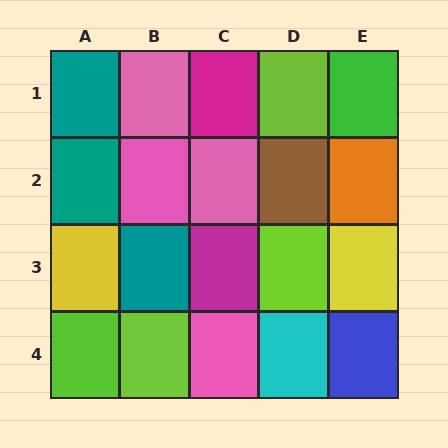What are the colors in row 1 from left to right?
Teal, pink, magenta, lime, green.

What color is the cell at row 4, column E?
Blue.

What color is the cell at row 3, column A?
Yellow.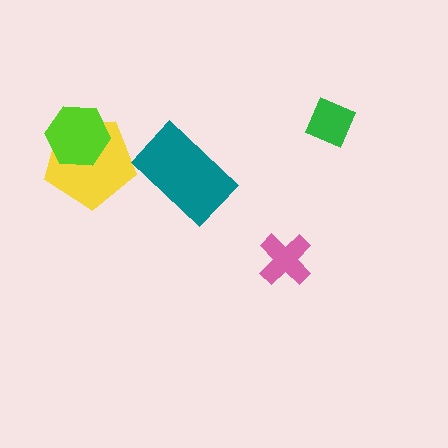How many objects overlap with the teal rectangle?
0 objects overlap with the teal rectangle.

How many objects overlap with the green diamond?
0 objects overlap with the green diamond.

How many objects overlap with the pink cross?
0 objects overlap with the pink cross.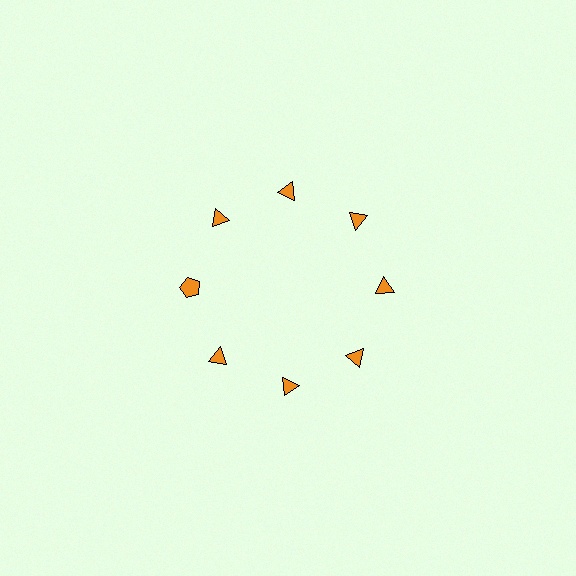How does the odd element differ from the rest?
It has a different shape: pentagon instead of triangle.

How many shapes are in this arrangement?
There are 8 shapes arranged in a ring pattern.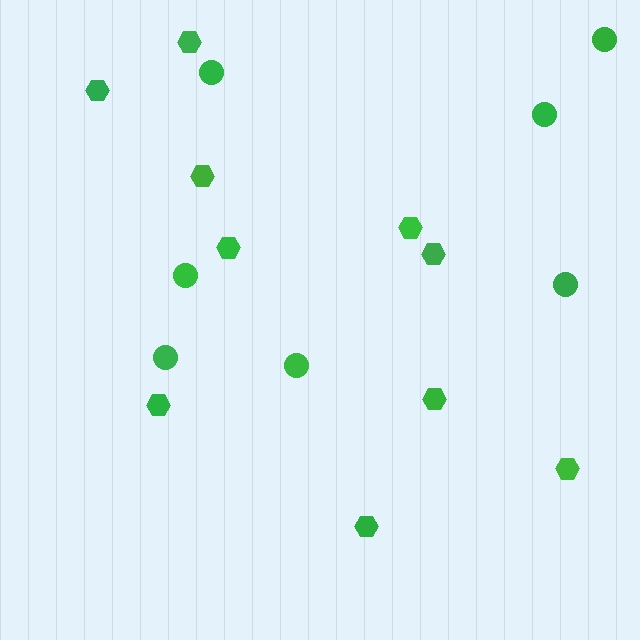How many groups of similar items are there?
There are 2 groups: one group of circles (7) and one group of hexagons (10).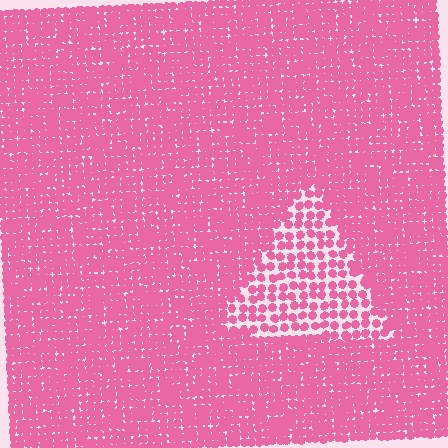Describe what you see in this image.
The image contains small pink elements arranged at two different densities. A triangle-shaped region is visible where the elements are less densely packed than the surrounding area.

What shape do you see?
I see a triangle.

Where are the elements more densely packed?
The elements are more densely packed outside the triangle boundary.